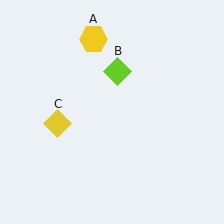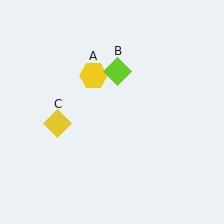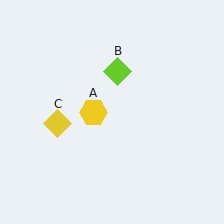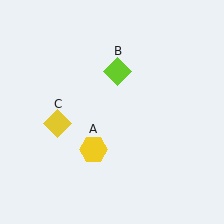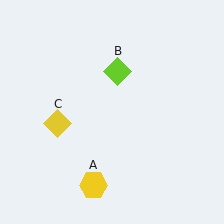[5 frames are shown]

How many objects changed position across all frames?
1 object changed position: yellow hexagon (object A).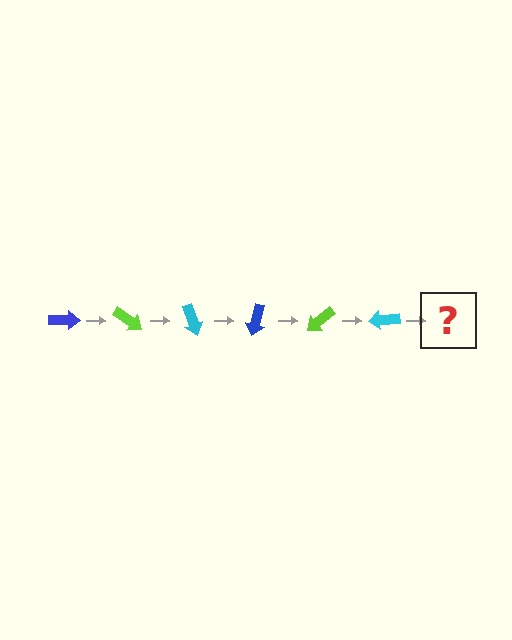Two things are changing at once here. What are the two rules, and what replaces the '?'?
The two rules are that it rotates 35 degrees each step and the color cycles through blue, lime, and cyan. The '?' should be a blue arrow, rotated 210 degrees from the start.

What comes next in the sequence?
The next element should be a blue arrow, rotated 210 degrees from the start.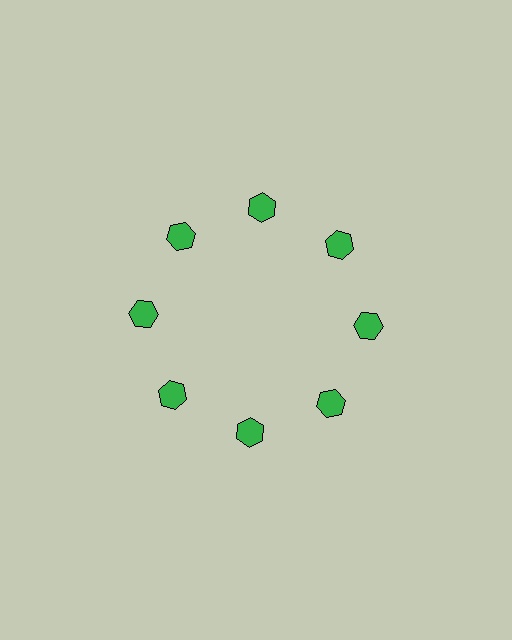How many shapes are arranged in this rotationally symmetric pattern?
There are 8 shapes, arranged in 8 groups of 1.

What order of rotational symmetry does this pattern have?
This pattern has 8-fold rotational symmetry.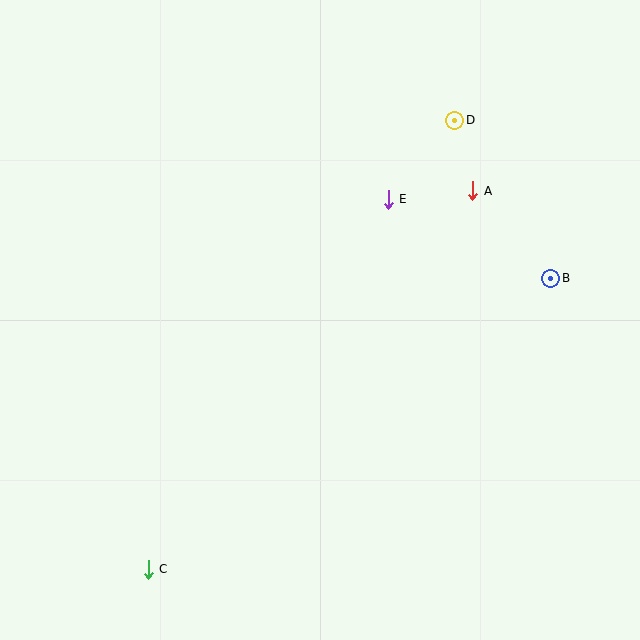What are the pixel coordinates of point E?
Point E is at (388, 199).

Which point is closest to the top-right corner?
Point D is closest to the top-right corner.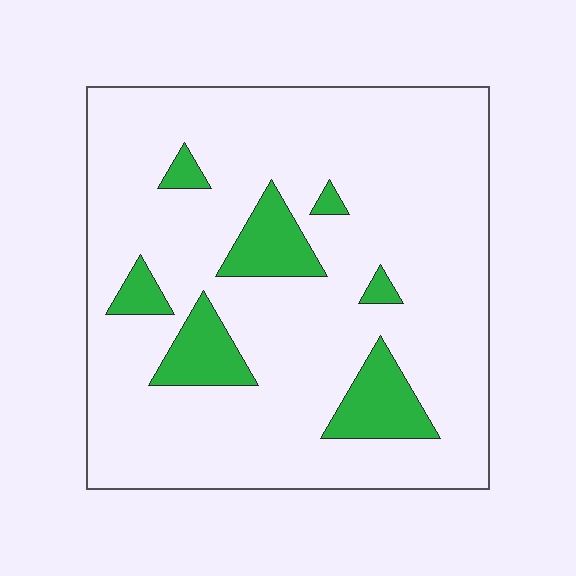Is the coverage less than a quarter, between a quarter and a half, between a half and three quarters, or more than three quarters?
Less than a quarter.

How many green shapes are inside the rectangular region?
7.